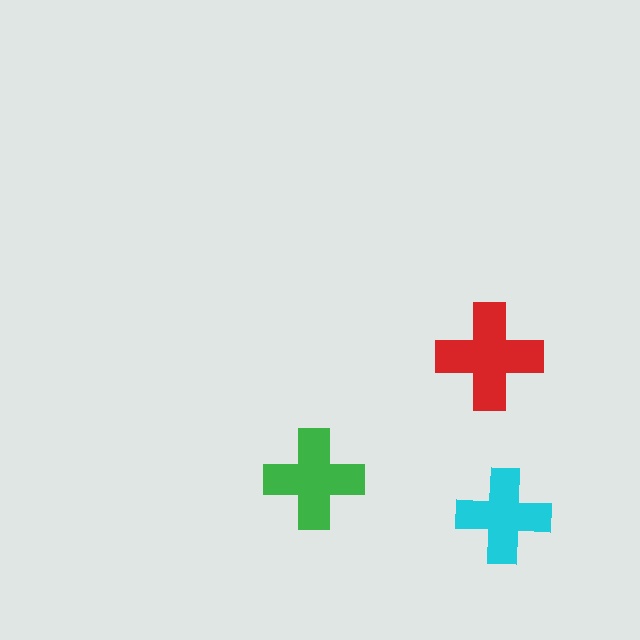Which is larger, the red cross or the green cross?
The red one.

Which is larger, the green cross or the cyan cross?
The green one.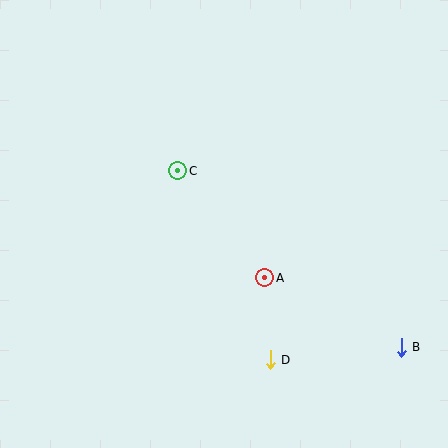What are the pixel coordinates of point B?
Point B is at (401, 347).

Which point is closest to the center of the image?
Point A at (265, 278) is closest to the center.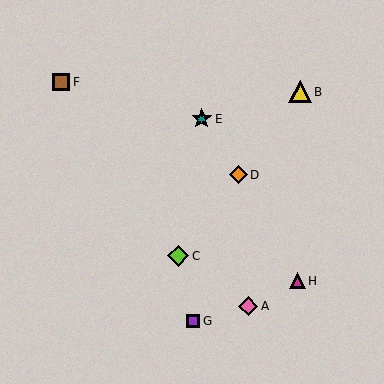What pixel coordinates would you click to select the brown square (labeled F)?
Click at (61, 82) to select the brown square F.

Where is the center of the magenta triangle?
The center of the magenta triangle is at (297, 281).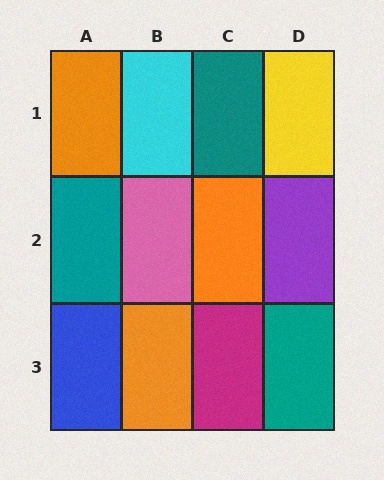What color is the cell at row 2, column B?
Pink.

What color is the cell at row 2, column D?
Purple.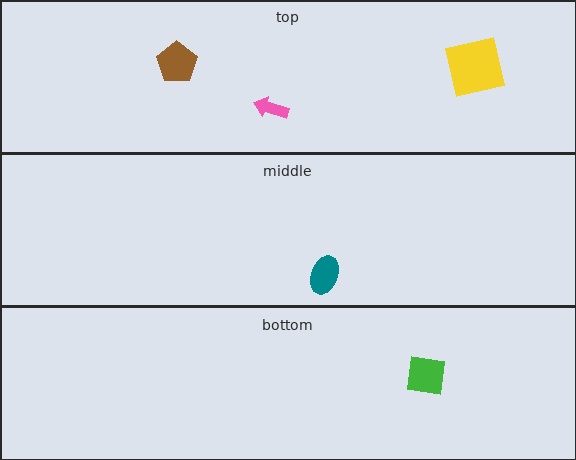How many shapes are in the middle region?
1.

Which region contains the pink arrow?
The top region.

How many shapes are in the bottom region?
1.